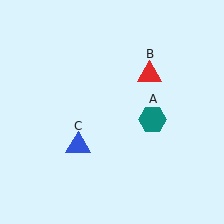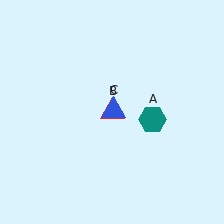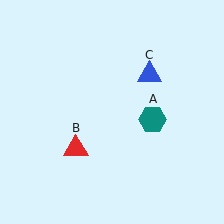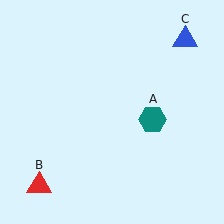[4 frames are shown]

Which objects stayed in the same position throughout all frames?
Teal hexagon (object A) remained stationary.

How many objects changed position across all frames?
2 objects changed position: red triangle (object B), blue triangle (object C).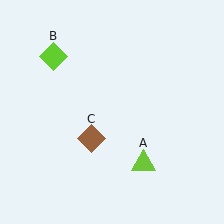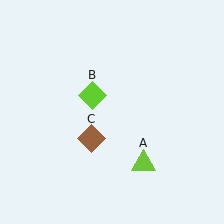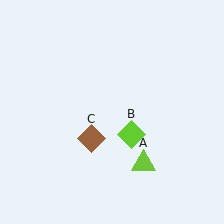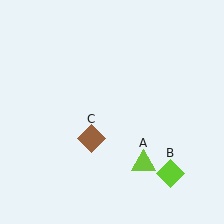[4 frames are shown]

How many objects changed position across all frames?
1 object changed position: lime diamond (object B).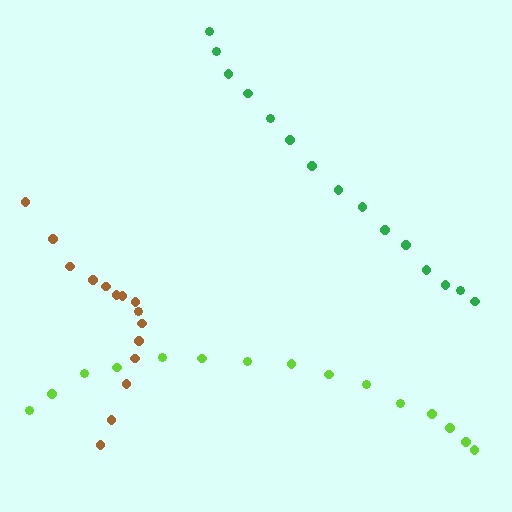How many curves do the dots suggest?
There are 3 distinct paths.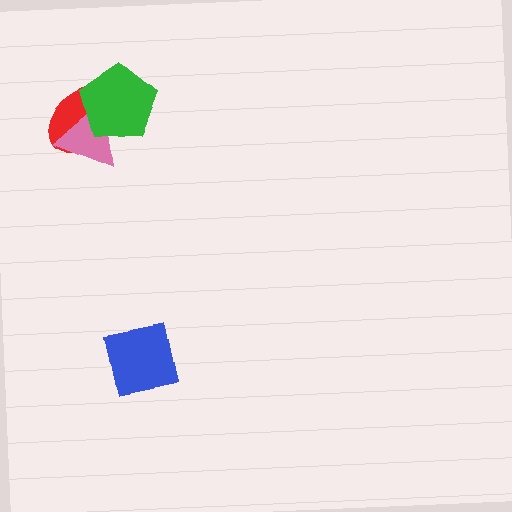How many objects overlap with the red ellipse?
2 objects overlap with the red ellipse.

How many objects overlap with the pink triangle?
2 objects overlap with the pink triangle.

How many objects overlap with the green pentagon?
2 objects overlap with the green pentagon.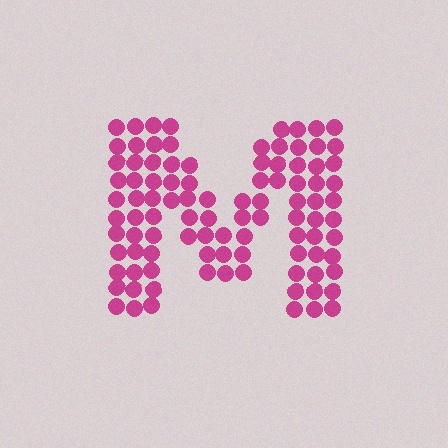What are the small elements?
The small elements are circles.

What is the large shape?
The large shape is the letter M.